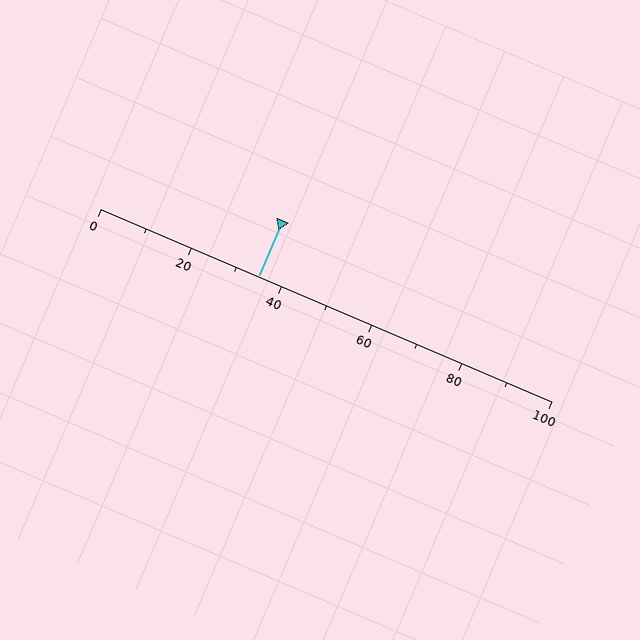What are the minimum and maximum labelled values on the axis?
The axis runs from 0 to 100.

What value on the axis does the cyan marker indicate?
The marker indicates approximately 35.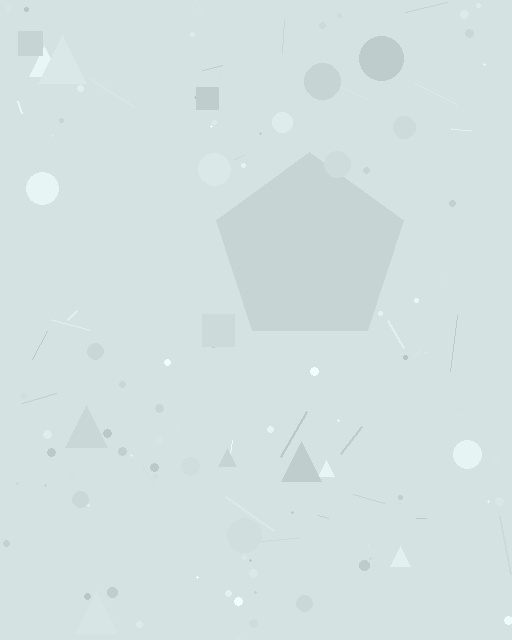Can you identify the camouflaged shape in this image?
The camouflaged shape is a pentagon.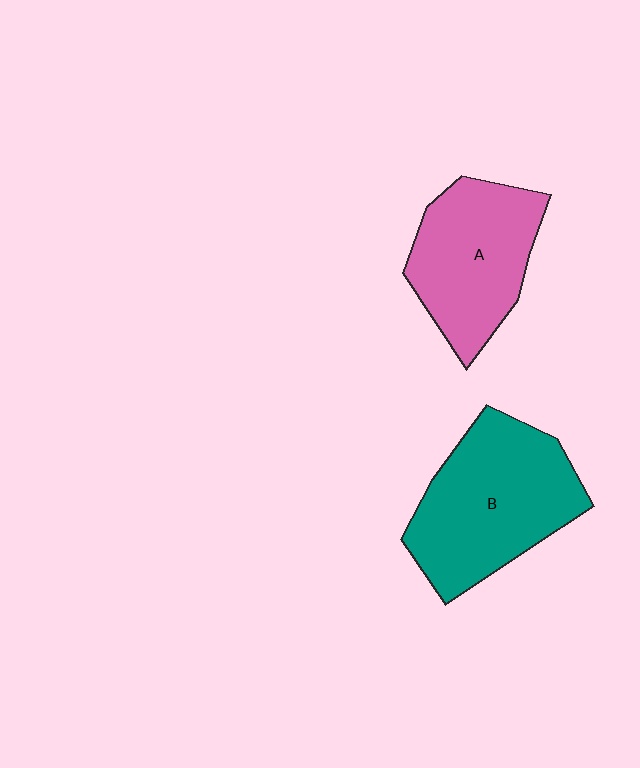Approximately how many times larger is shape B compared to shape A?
Approximately 1.2 times.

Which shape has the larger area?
Shape B (teal).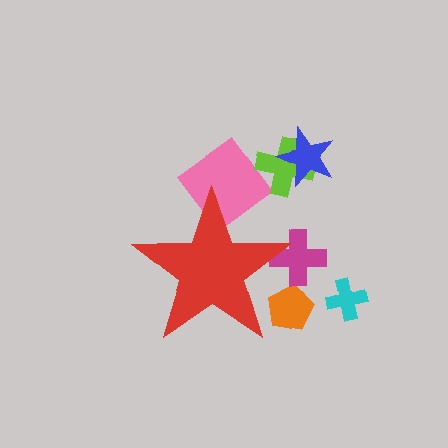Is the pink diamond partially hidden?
Yes, the pink diamond is partially hidden behind the red star.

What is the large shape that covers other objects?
A red star.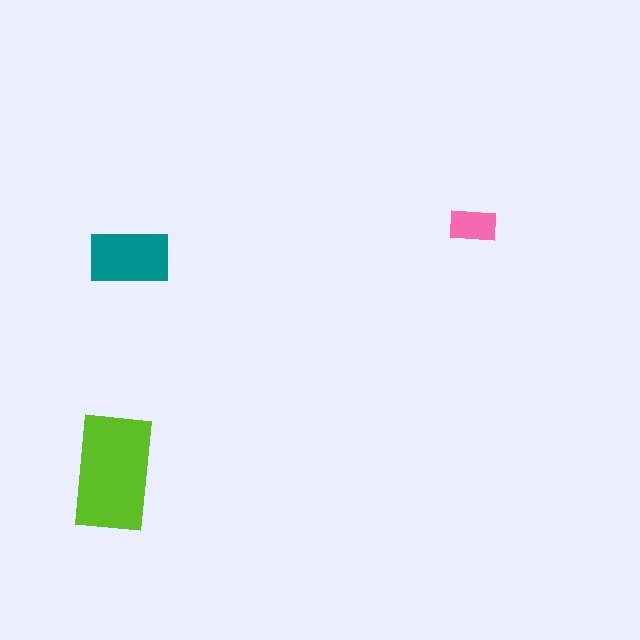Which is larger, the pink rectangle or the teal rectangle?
The teal one.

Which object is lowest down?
The lime rectangle is bottommost.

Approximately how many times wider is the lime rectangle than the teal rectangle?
About 1.5 times wider.